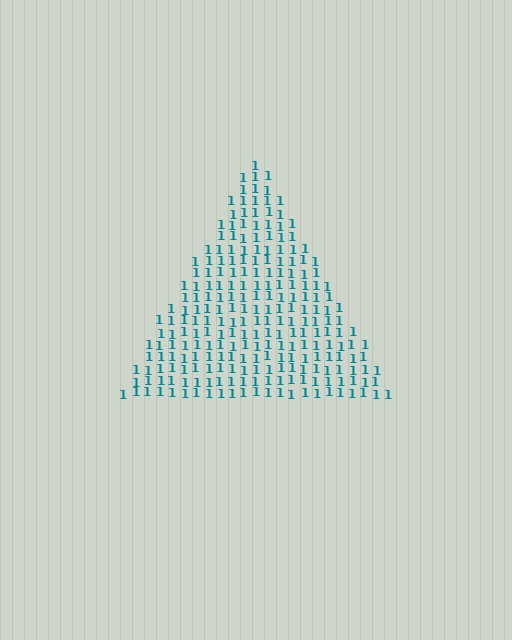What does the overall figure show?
The overall figure shows a triangle.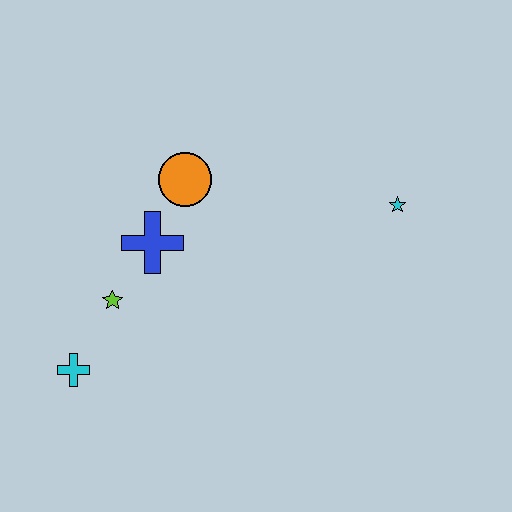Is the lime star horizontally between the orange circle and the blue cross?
No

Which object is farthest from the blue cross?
The cyan star is farthest from the blue cross.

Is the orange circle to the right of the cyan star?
No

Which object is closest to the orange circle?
The blue cross is closest to the orange circle.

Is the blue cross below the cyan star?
Yes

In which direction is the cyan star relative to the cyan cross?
The cyan star is to the right of the cyan cross.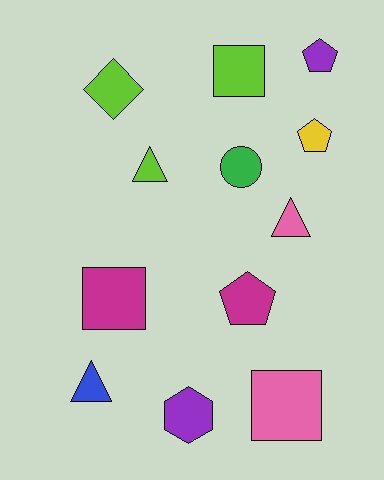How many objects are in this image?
There are 12 objects.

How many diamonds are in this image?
There is 1 diamond.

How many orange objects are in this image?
There are no orange objects.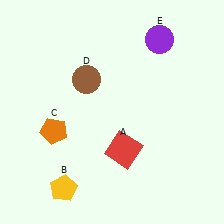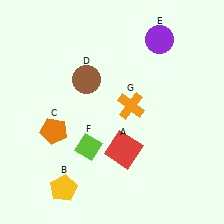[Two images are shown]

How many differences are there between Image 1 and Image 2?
There are 2 differences between the two images.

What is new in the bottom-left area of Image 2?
A lime diamond (F) was added in the bottom-left area of Image 2.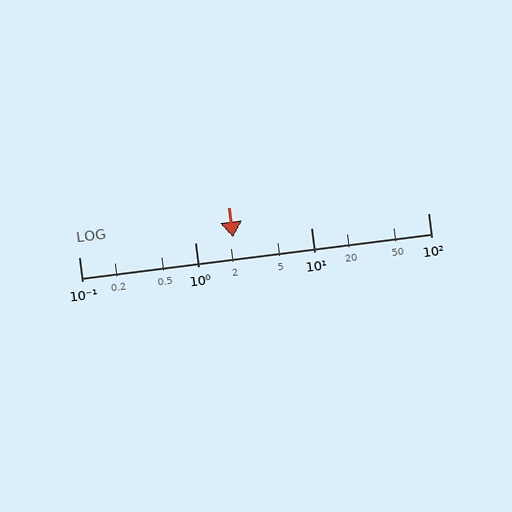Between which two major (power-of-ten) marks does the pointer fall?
The pointer is between 1 and 10.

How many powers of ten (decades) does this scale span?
The scale spans 3 decades, from 0.1 to 100.